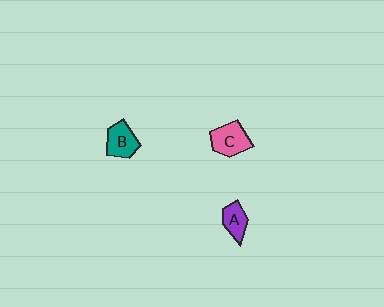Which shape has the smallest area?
Shape A (purple).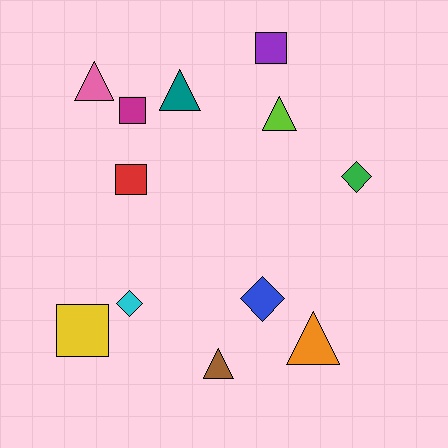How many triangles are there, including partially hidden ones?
There are 5 triangles.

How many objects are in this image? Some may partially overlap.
There are 12 objects.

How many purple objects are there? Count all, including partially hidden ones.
There is 1 purple object.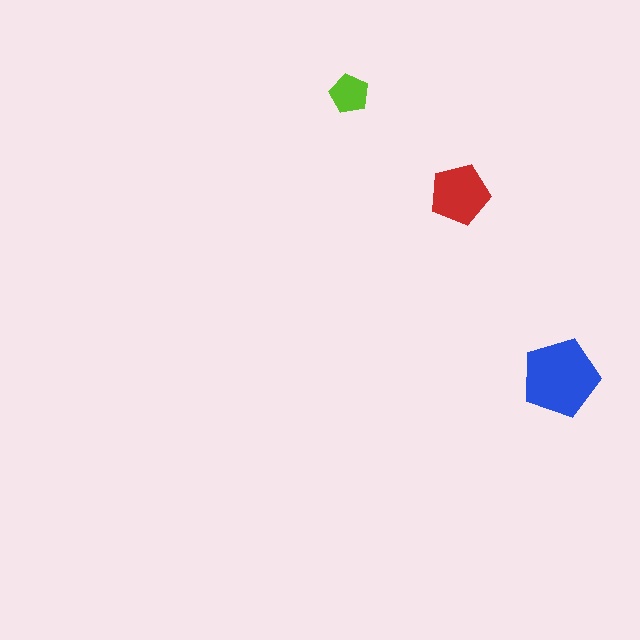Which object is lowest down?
The blue pentagon is bottommost.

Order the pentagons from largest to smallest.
the blue one, the red one, the lime one.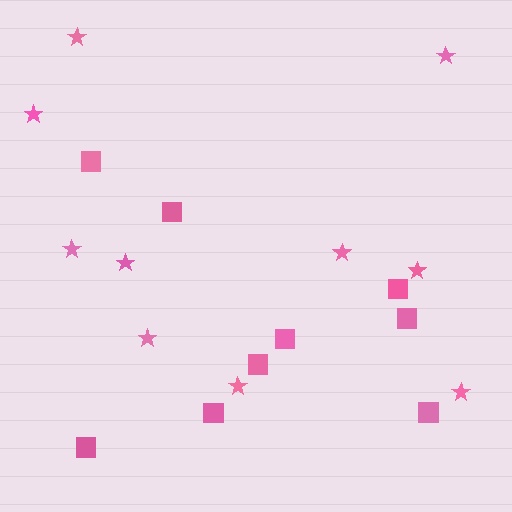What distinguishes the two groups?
There are 2 groups: one group of squares (9) and one group of stars (10).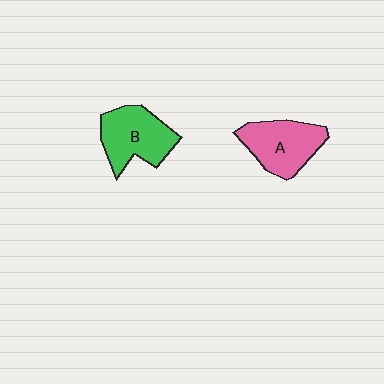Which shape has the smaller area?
Shape A (pink).